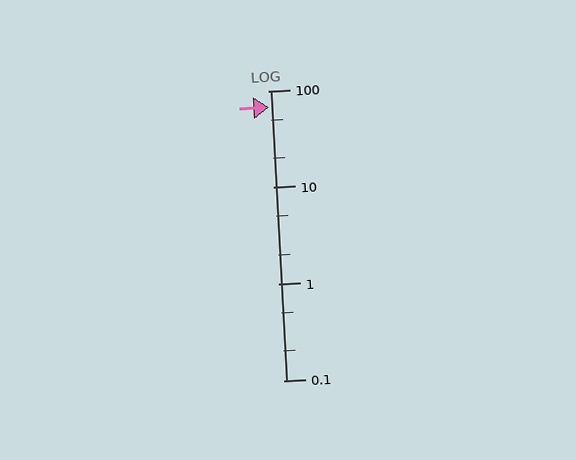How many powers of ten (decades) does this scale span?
The scale spans 3 decades, from 0.1 to 100.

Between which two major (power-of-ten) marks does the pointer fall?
The pointer is between 10 and 100.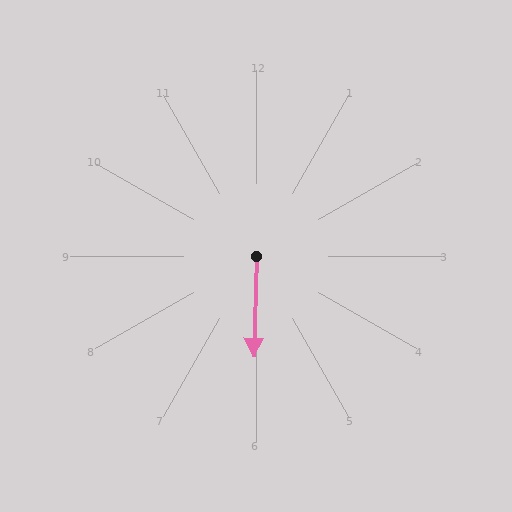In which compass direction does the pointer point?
South.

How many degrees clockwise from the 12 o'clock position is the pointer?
Approximately 182 degrees.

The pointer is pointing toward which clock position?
Roughly 6 o'clock.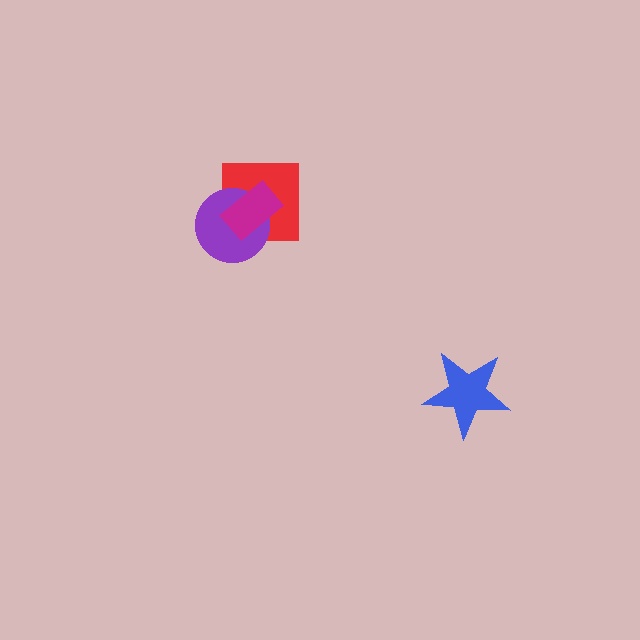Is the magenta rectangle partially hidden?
No, no other shape covers it.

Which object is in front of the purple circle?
The magenta rectangle is in front of the purple circle.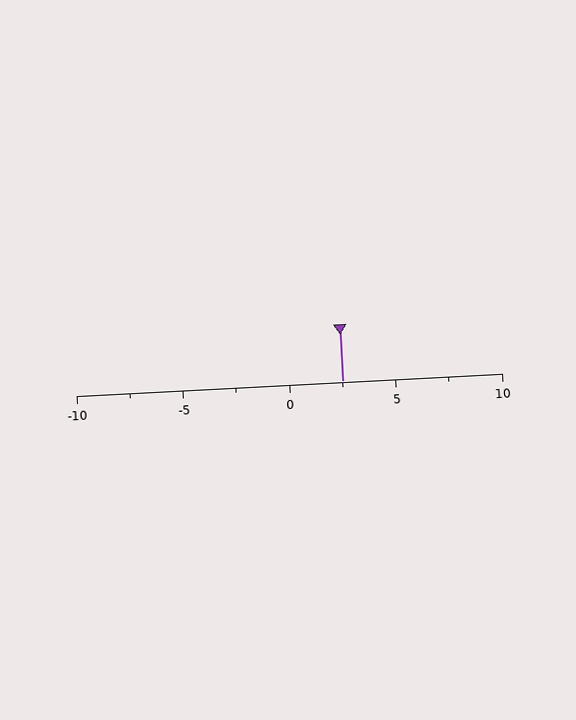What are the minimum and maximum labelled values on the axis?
The axis runs from -10 to 10.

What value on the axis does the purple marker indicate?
The marker indicates approximately 2.5.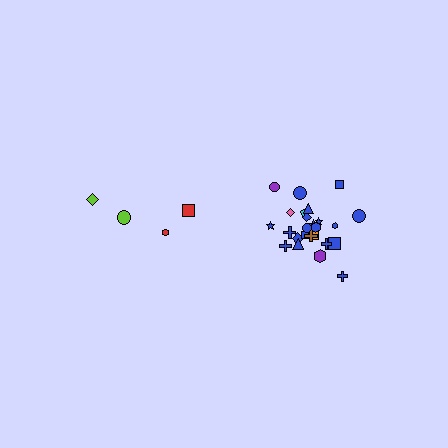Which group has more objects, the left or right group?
The right group.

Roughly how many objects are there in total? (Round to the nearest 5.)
Roughly 30 objects in total.